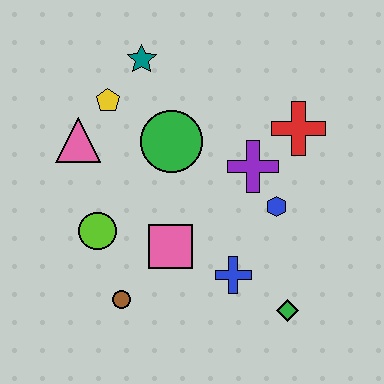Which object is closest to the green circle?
The yellow pentagon is closest to the green circle.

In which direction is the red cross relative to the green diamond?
The red cross is above the green diamond.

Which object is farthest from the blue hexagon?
The pink triangle is farthest from the blue hexagon.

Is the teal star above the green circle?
Yes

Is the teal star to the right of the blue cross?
No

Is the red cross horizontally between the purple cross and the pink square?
No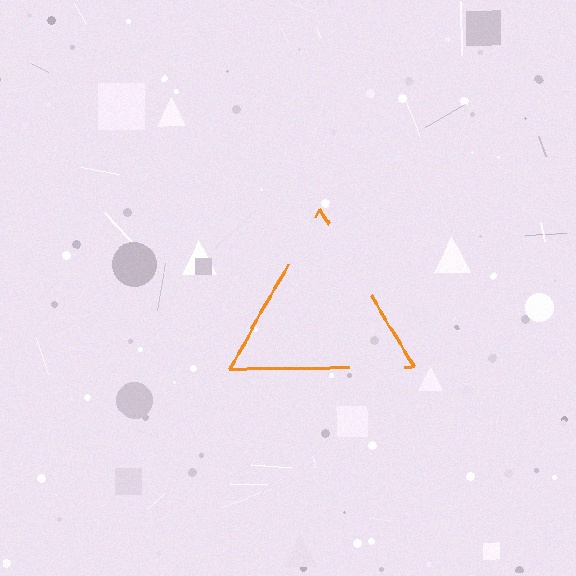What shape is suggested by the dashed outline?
The dashed outline suggests a triangle.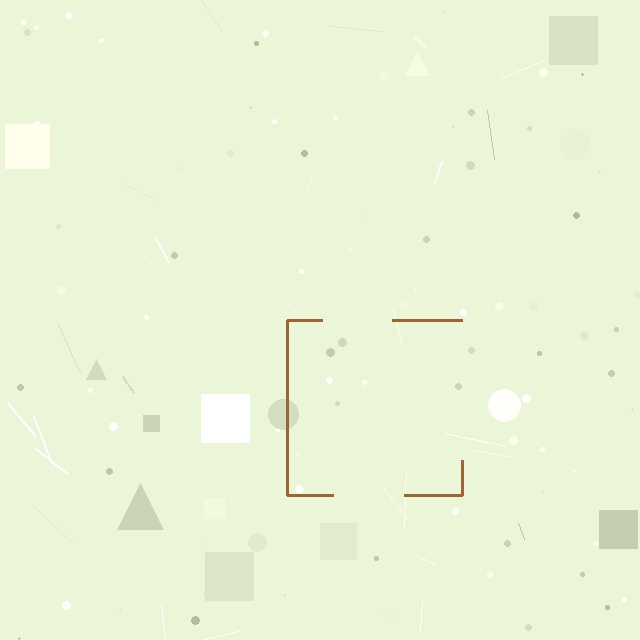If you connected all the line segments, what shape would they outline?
They would outline a square.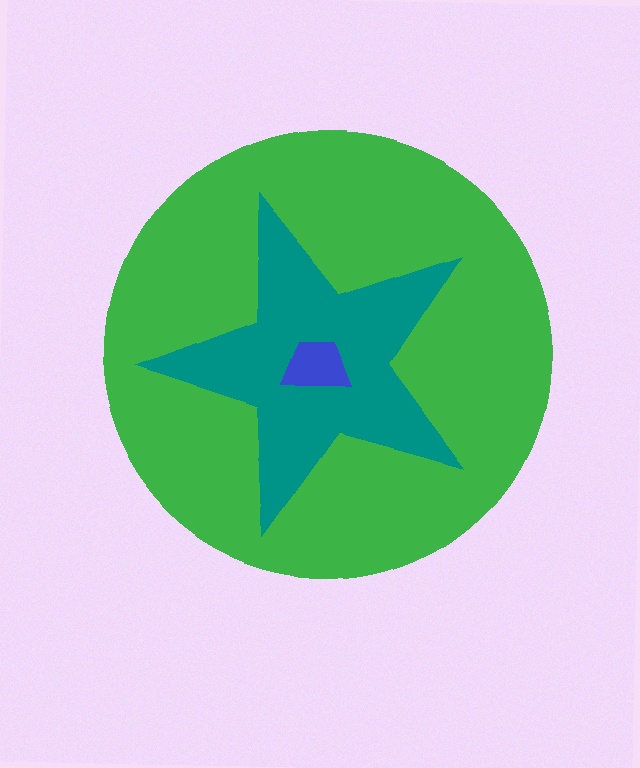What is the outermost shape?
The green circle.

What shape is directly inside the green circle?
The teal star.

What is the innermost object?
The blue trapezoid.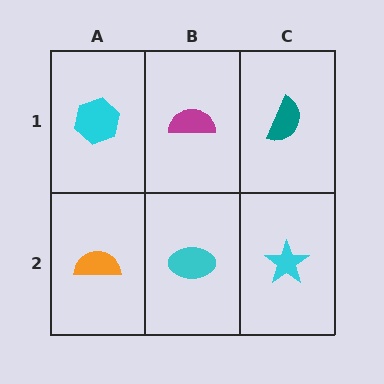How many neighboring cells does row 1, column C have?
2.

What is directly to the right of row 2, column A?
A cyan ellipse.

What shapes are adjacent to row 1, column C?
A cyan star (row 2, column C), a magenta semicircle (row 1, column B).